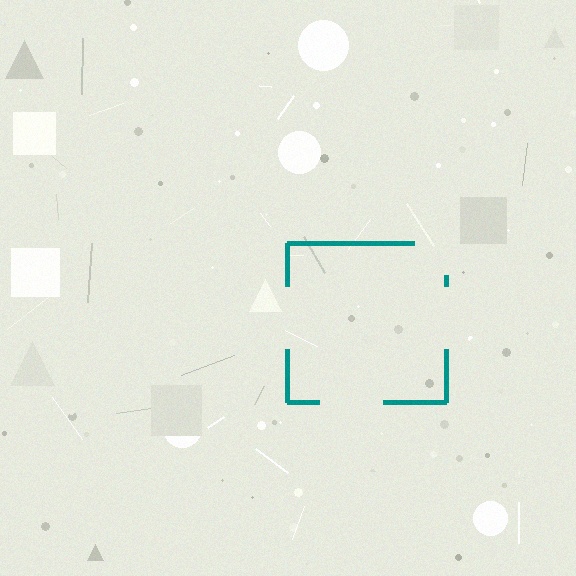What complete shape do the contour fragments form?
The contour fragments form a square.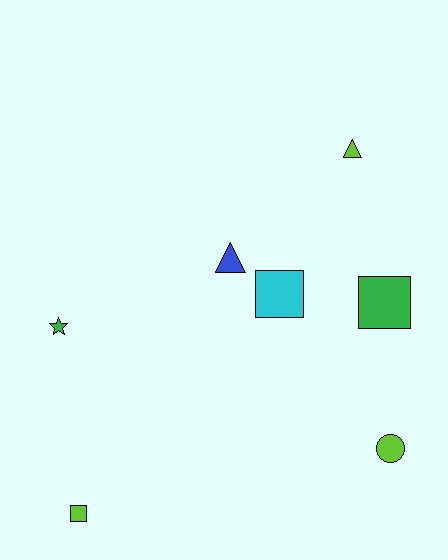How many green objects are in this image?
There are 2 green objects.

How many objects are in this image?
There are 7 objects.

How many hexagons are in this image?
There are no hexagons.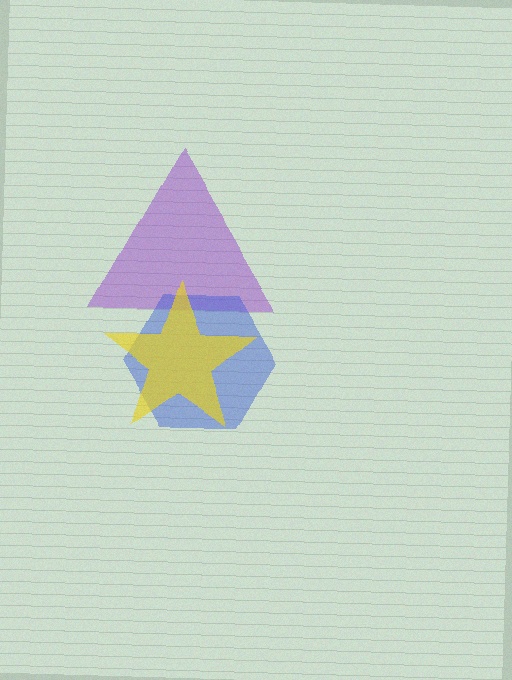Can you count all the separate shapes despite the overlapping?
Yes, there are 3 separate shapes.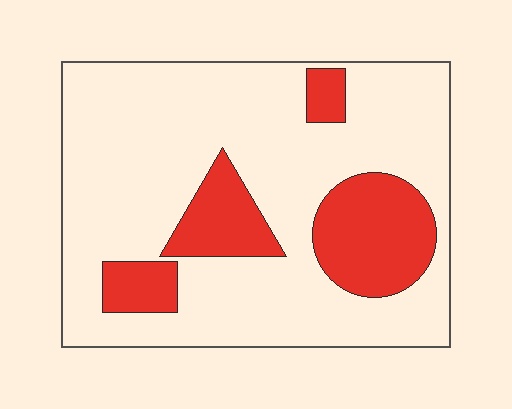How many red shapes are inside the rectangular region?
4.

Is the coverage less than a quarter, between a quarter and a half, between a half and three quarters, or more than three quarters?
Less than a quarter.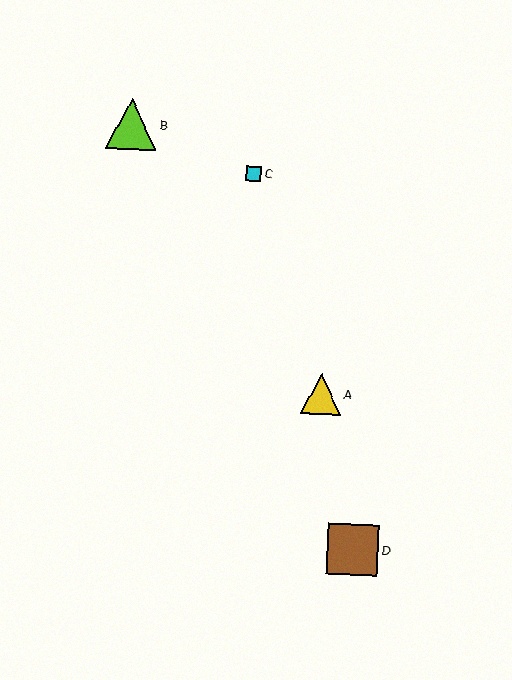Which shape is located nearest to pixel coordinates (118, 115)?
The lime triangle (labeled B) at (131, 124) is nearest to that location.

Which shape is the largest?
The brown square (labeled D) is the largest.